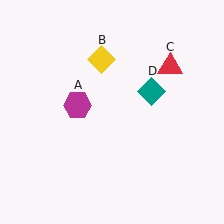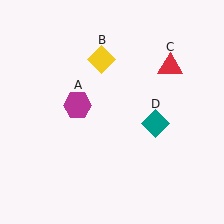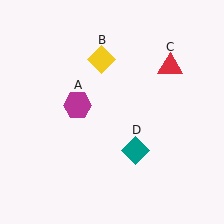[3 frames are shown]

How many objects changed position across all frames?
1 object changed position: teal diamond (object D).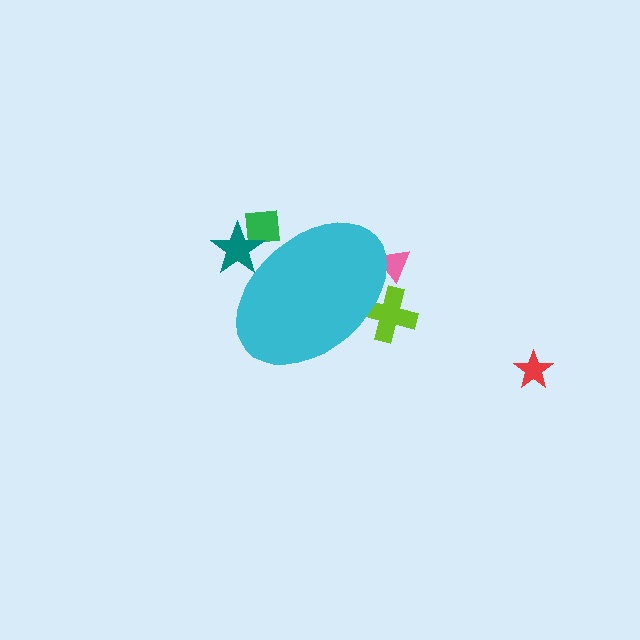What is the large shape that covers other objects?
A cyan ellipse.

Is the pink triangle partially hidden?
Yes, the pink triangle is partially hidden behind the cyan ellipse.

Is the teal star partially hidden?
Yes, the teal star is partially hidden behind the cyan ellipse.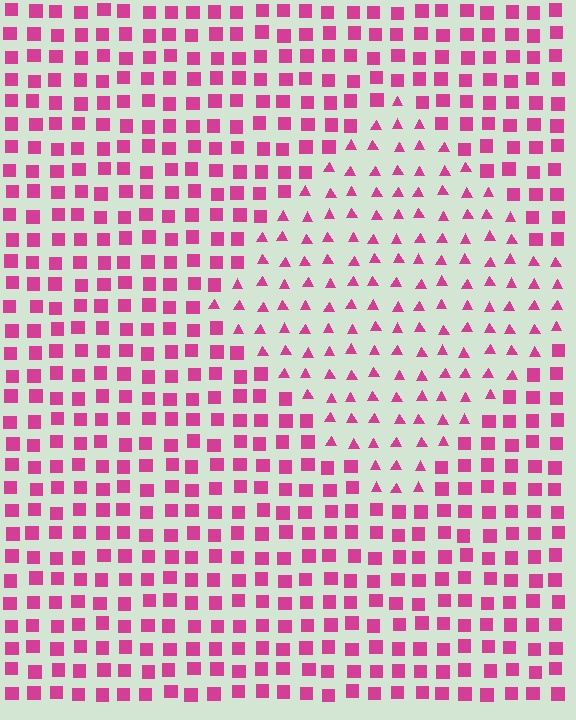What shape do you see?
I see a diamond.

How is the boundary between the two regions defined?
The boundary is defined by a change in element shape: triangles inside vs. squares outside. All elements share the same color and spacing.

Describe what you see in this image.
The image is filled with small magenta elements arranged in a uniform grid. A diamond-shaped region contains triangles, while the surrounding area contains squares. The boundary is defined purely by the change in element shape.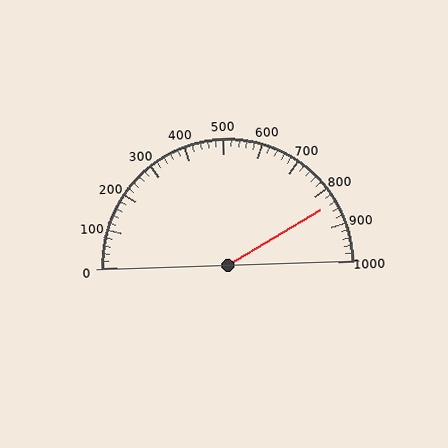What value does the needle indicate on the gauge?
The needle indicates approximately 840.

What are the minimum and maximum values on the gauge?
The gauge ranges from 0 to 1000.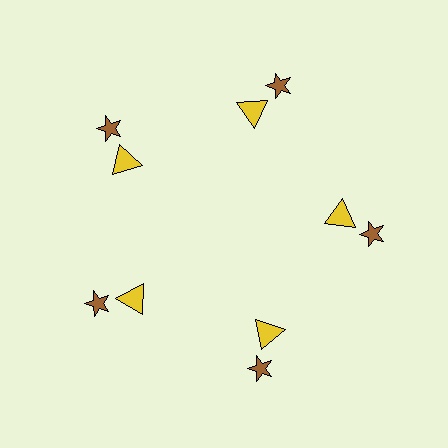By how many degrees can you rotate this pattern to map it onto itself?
The pattern maps onto itself every 72 degrees of rotation.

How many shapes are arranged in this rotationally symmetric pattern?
There are 10 shapes, arranged in 5 groups of 2.